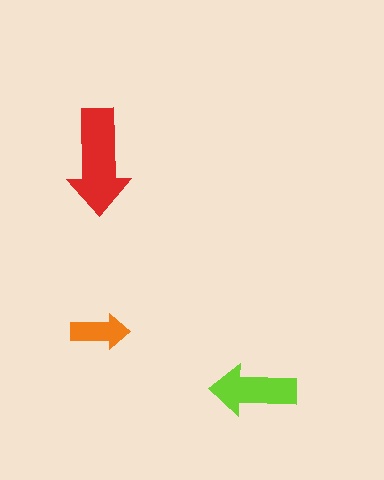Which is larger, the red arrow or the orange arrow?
The red one.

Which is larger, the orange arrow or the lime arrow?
The lime one.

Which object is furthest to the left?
The red arrow is leftmost.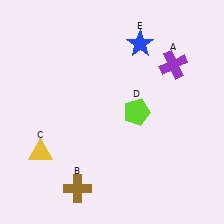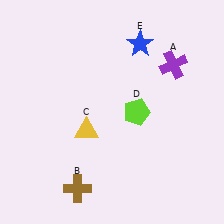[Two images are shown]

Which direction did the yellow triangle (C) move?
The yellow triangle (C) moved right.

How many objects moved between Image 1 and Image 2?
1 object moved between the two images.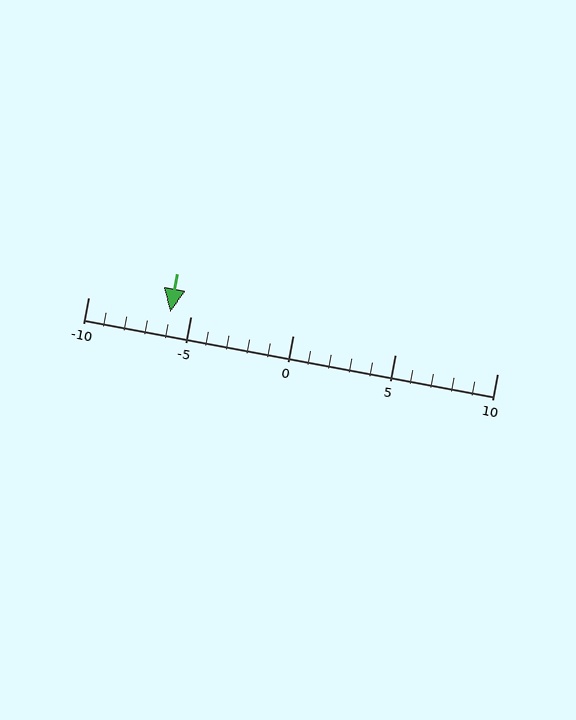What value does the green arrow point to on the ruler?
The green arrow points to approximately -6.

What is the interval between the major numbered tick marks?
The major tick marks are spaced 5 units apart.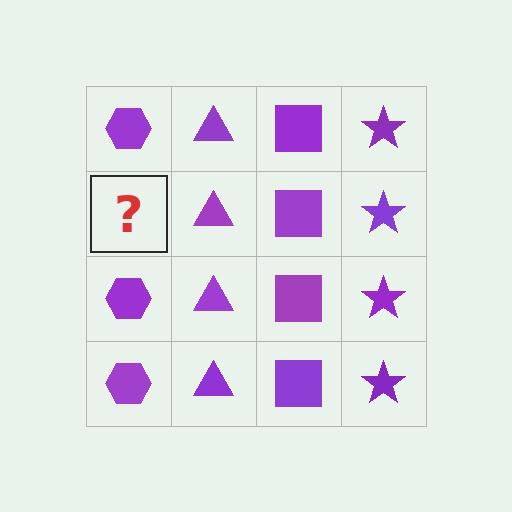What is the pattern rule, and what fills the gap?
The rule is that each column has a consistent shape. The gap should be filled with a purple hexagon.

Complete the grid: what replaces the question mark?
The question mark should be replaced with a purple hexagon.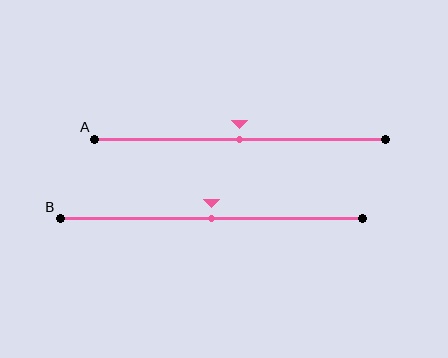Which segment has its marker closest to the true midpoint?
Segment A has its marker closest to the true midpoint.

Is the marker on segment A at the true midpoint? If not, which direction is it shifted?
Yes, the marker on segment A is at the true midpoint.